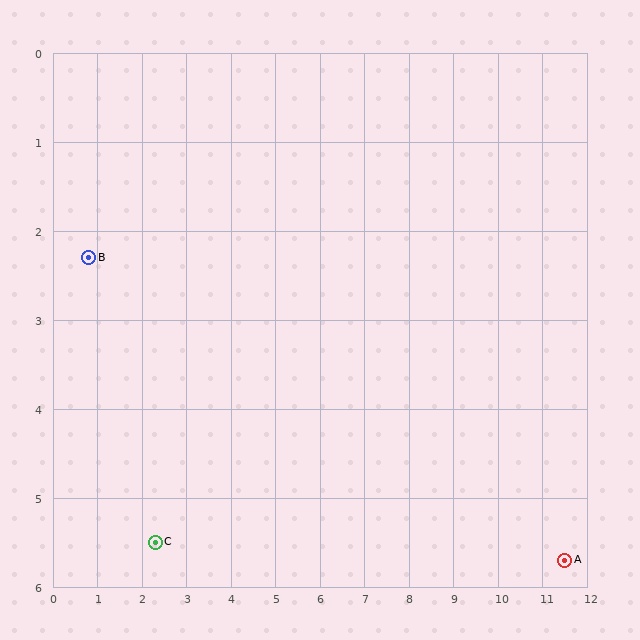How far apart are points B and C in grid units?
Points B and C are about 3.5 grid units apart.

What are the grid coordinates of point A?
Point A is at approximately (11.5, 5.7).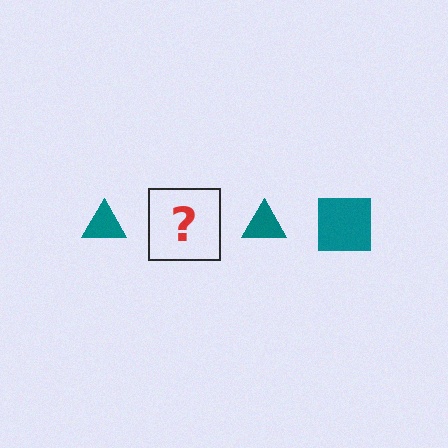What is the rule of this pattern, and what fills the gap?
The rule is that the pattern cycles through triangle, square shapes in teal. The gap should be filled with a teal square.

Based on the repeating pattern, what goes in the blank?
The blank should be a teal square.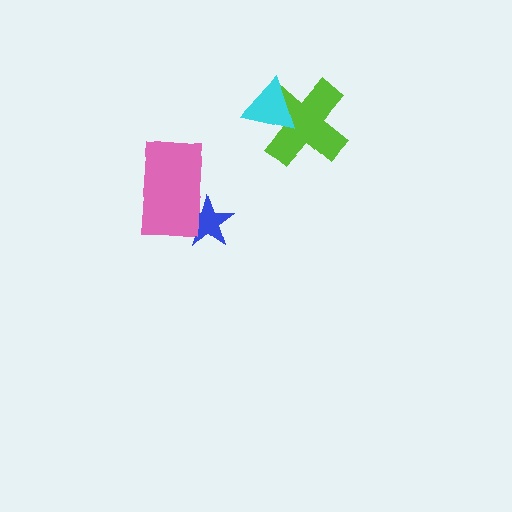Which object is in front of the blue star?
The pink rectangle is in front of the blue star.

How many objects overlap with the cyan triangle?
1 object overlaps with the cyan triangle.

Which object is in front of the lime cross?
The cyan triangle is in front of the lime cross.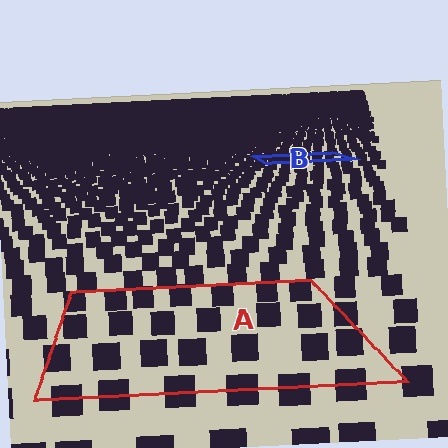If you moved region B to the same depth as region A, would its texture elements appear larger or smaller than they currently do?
They would appear larger. At a closer depth, the same texture elements are projected at a bigger on-screen size.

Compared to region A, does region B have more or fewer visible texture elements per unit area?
Region B has more texture elements per unit area — they are packed more densely because it is farther away.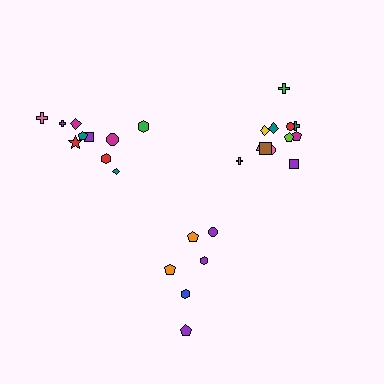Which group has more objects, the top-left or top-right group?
The top-right group.